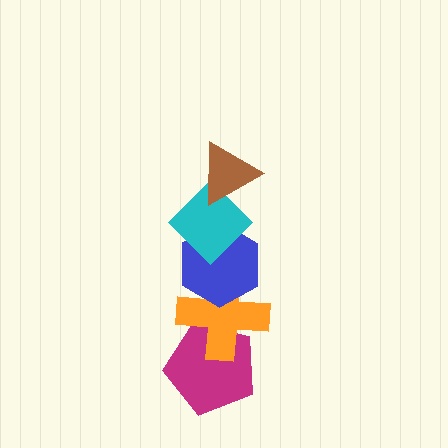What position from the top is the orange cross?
The orange cross is 4th from the top.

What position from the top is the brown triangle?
The brown triangle is 1st from the top.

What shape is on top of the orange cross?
The blue hexagon is on top of the orange cross.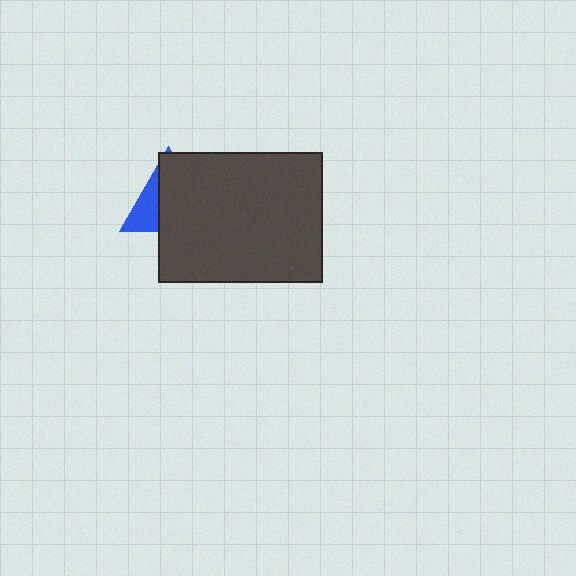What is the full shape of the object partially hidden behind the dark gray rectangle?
The partially hidden object is a blue triangle.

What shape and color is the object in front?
The object in front is a dark gray rectangle.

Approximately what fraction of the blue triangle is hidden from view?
Roughly 69% of the blue triangle is hidden behind the dark gray rectangle.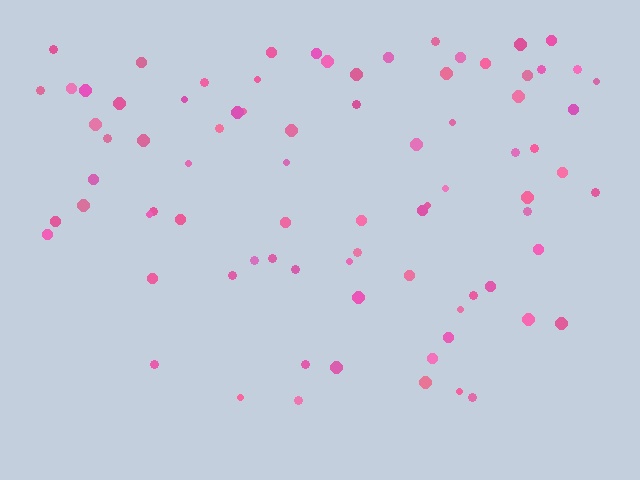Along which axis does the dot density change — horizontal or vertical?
Vertical.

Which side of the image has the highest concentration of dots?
The top.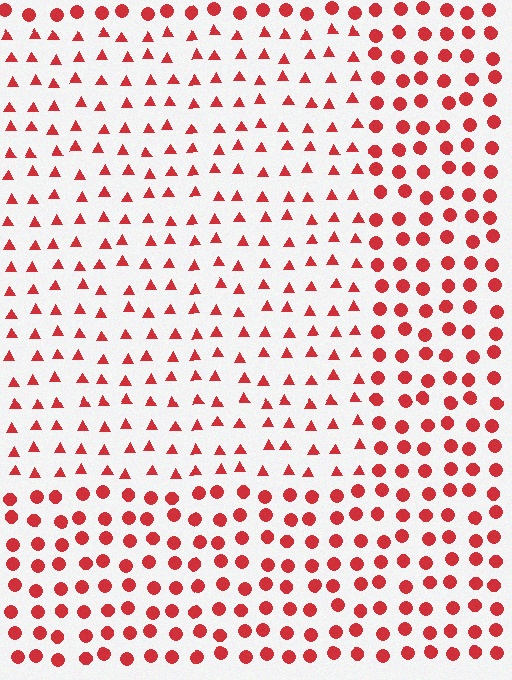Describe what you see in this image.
The image is filled with small red elements arranged in a uniform grid. A rectangle-shaped region contains triangles, while the surrounding area contains circles. The boundary is defined purely by the change in element shape.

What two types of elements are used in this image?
The image uses triangles inside the rectangle region and circles outside it.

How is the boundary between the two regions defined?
The boundary is defined by a change in element shape: triangles inside vs. circles outside. All elements share the same color and spacing.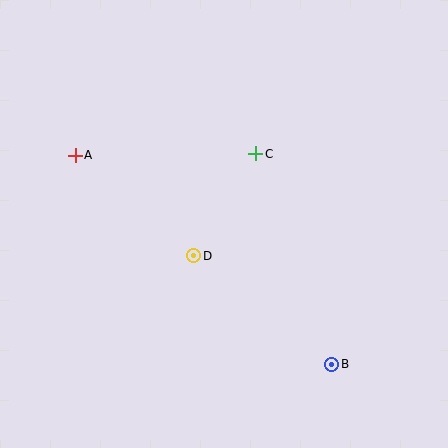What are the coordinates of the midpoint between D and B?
The midpoint between D and B is at (263, 310).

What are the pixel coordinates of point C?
Point C is at (256, 154).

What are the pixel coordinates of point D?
Point D is at (194, 256).